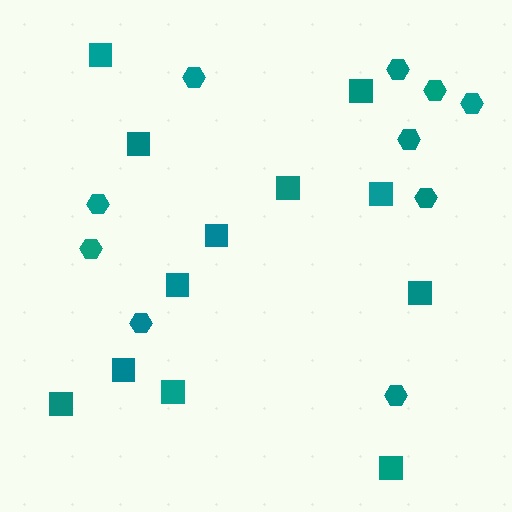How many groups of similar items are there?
There are 2 groups: one group of squares (12) and one group of hexagons (10).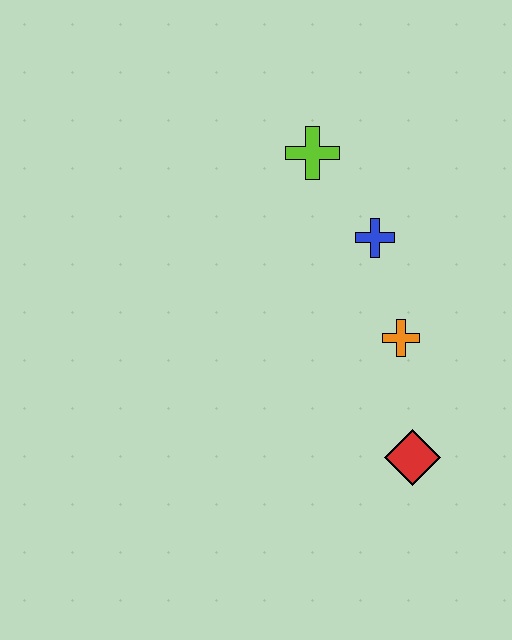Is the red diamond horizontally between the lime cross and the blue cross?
No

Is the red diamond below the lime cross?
Yes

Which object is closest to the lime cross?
The blue cross is closest to the lime cross.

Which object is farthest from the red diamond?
The lime cross is farthest from the red diamond.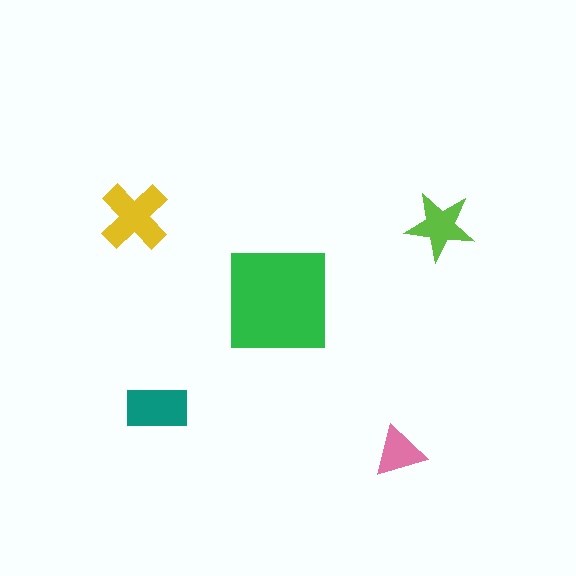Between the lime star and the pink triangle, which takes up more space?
The lime star.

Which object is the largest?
The green square.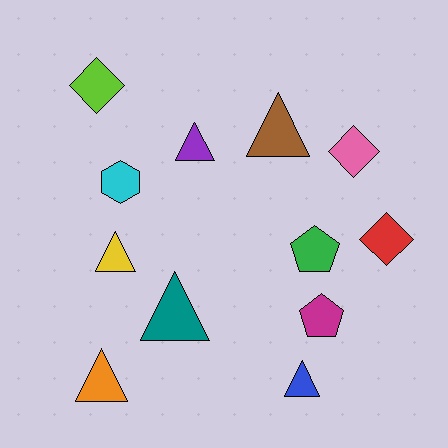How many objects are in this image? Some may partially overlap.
There are 12 objects.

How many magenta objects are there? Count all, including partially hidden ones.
There is 1 magenta object.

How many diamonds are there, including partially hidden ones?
There are 3 diamonds.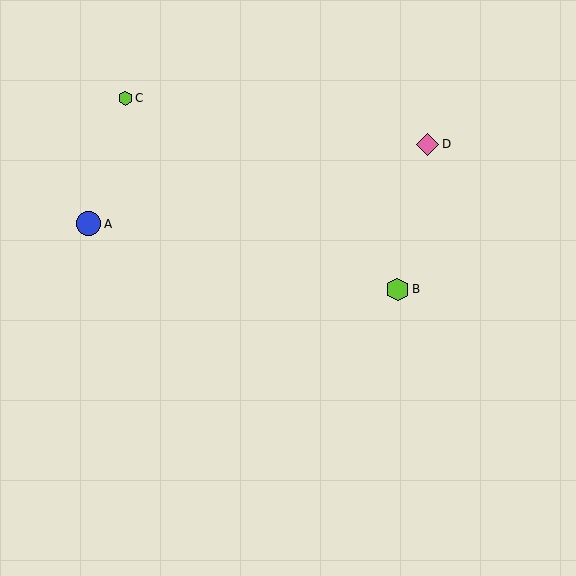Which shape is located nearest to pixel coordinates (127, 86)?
The lime hexagon (labeled C) at (125, 98) is nearest to that location.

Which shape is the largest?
The blue circle (labeled A) is the largest.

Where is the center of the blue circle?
The center of the blue circle is at (89, 224).